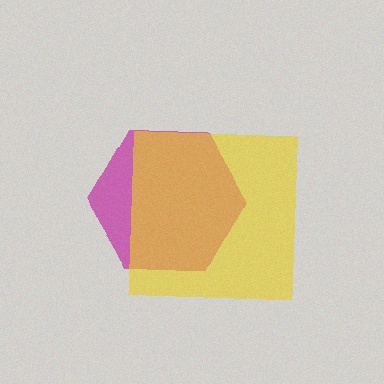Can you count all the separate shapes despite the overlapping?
Yes, there are 2 separate shapes.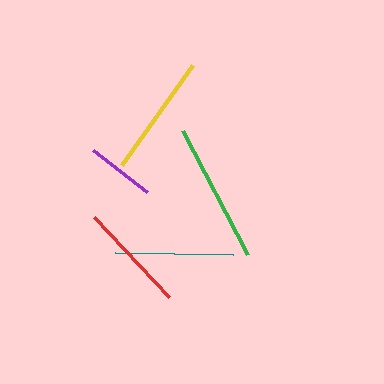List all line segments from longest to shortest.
From longest to shortest: green, yellow, teal, red, purple.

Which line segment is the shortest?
The purple line is the shortest at approximately 68 pixels.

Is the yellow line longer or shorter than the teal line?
The yellow line is longer than the teal line.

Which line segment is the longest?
The green line is the longest at approximately 140 pixels.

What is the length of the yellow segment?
The yellow segment is approximately 123 pixels long.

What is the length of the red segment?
The red segment is approximately 110 pixels long.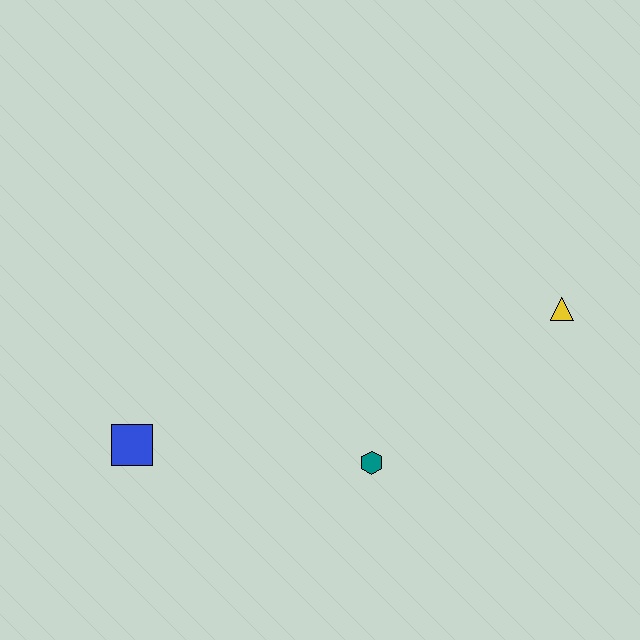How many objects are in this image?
There are 3 objects.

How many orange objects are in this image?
There are no orange objects.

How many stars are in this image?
There are no stars.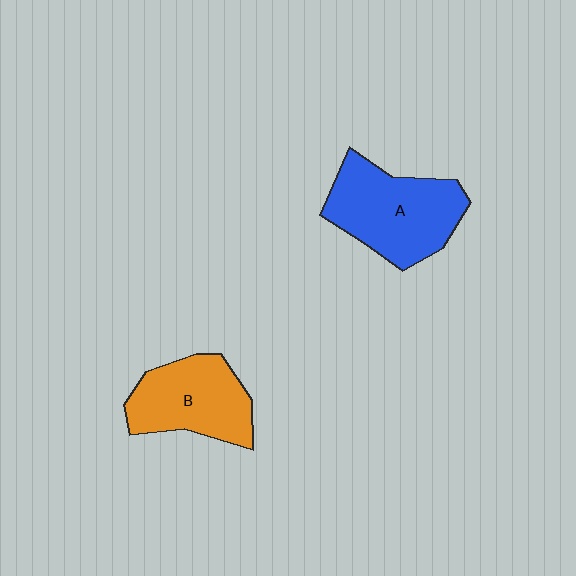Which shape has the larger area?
Shape A (blue).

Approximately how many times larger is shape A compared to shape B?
Approximately 1.2 times.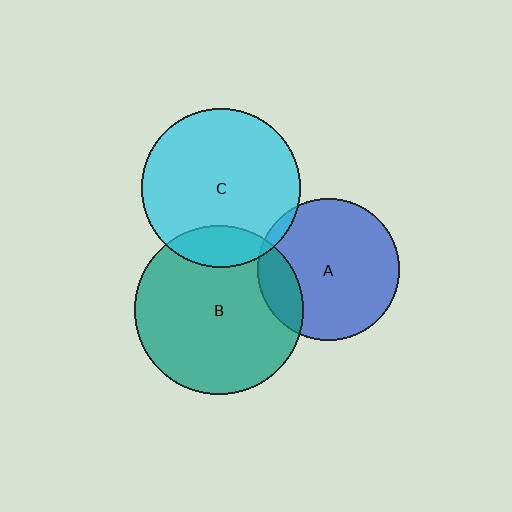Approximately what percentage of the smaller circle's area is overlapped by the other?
Approximately 15%.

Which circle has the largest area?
Circle B (teal).